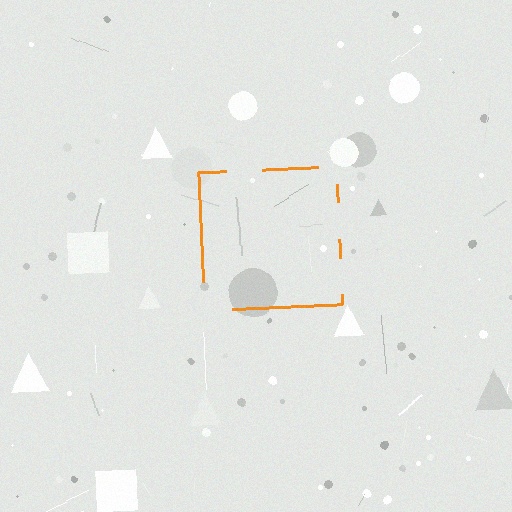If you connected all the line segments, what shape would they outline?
They would outline a square.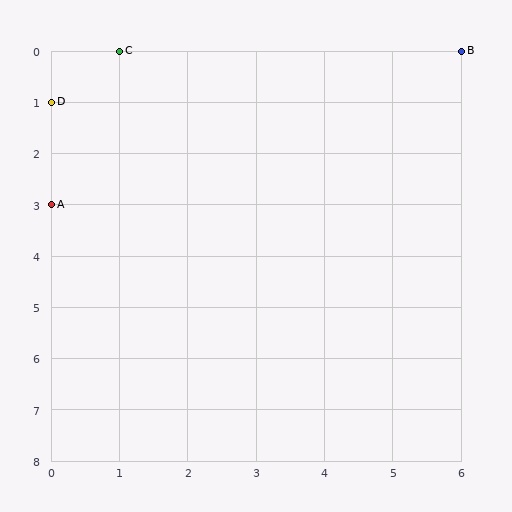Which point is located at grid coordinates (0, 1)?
Point D is at (0, 1).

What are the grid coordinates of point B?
Point B is at grid coordinates (6, 0).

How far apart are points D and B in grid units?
Points D and B are 6 columns and 1 row apart (about 6.1 grid units diagonally).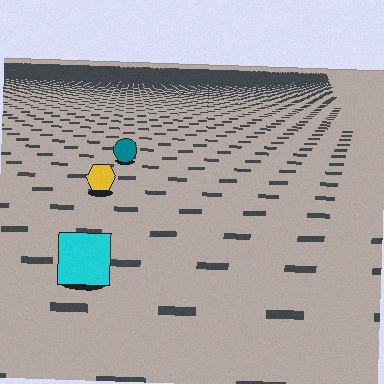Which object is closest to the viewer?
The cyan square is closest. The texture marks near it are larger and more spread out.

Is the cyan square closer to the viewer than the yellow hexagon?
Yes. The cyan square is closer — you can tell from the texture gradient: the ground texture is coarser near it.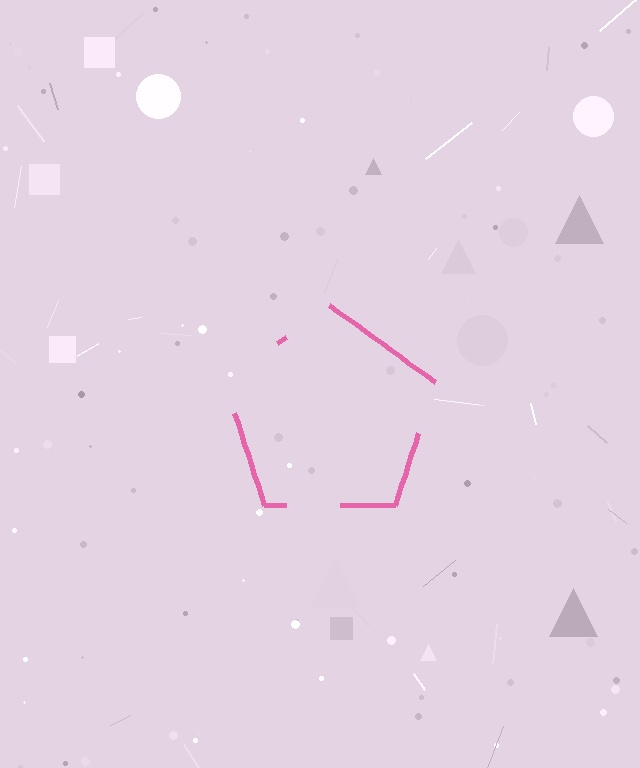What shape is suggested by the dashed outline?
The dashed outline suggests a pentagon.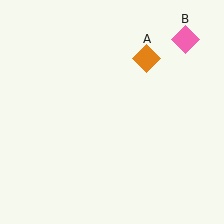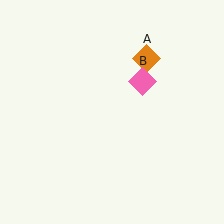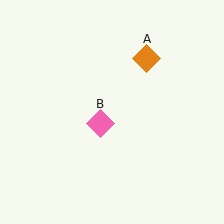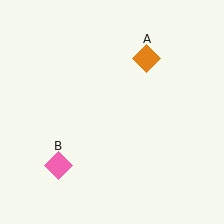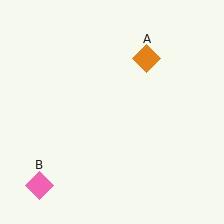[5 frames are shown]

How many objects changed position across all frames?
1 object changed position: pink diamond (object B).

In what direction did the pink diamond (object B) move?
The pink diamond (object B) moved down and to the left.